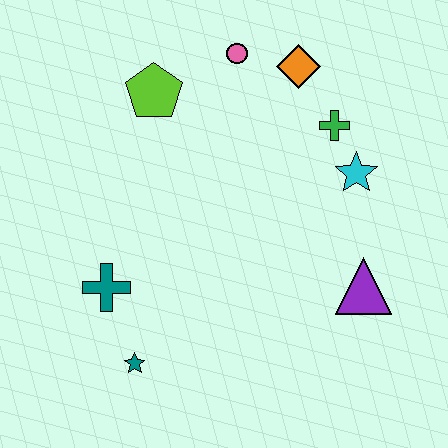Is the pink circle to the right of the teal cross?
Yes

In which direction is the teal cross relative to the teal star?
The teal cross is above the teal star.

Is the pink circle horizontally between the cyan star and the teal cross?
Yes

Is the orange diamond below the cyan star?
No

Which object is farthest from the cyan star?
The teal star is farthest from the cyan star.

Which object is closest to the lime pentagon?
The pink circle is closest to the lime pentagon.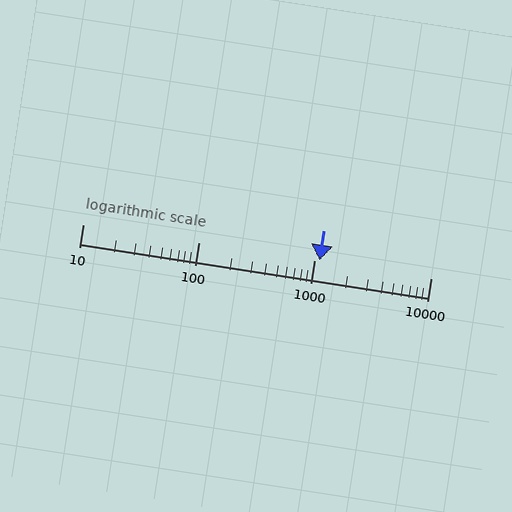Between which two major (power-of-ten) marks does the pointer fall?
The pointer is between 1000 and 10000.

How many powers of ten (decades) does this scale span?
The scale spans 3 decades, from 10 to 10000.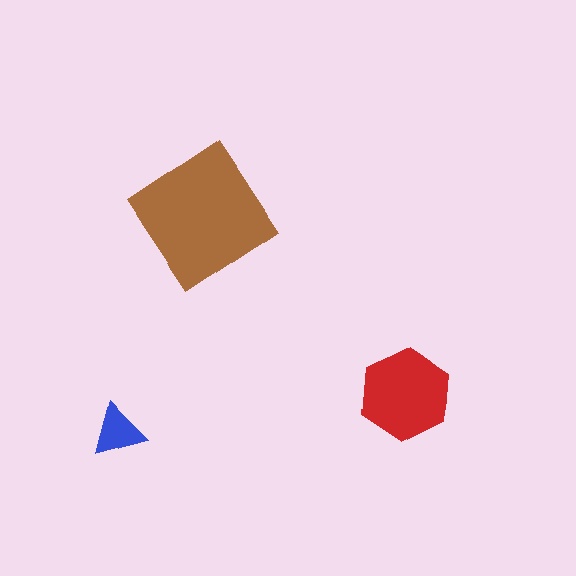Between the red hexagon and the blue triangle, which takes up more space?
The red hexagon.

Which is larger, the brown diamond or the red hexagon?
The brown diamond.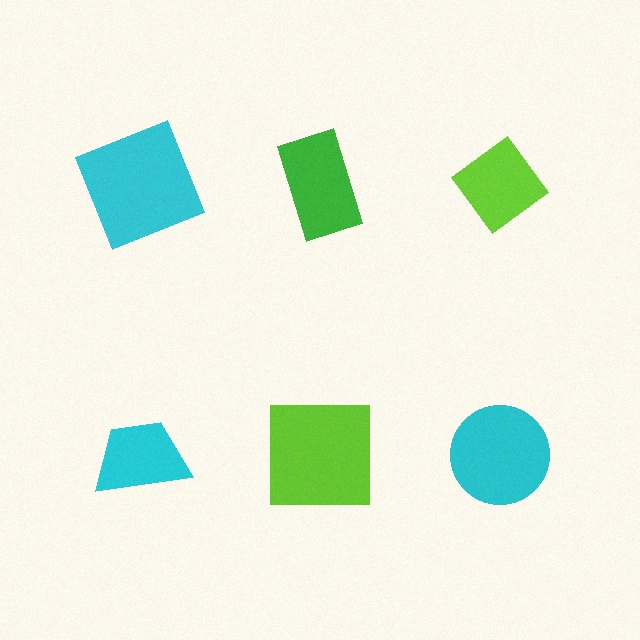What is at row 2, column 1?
A cyan trapezoid.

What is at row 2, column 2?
A lime square.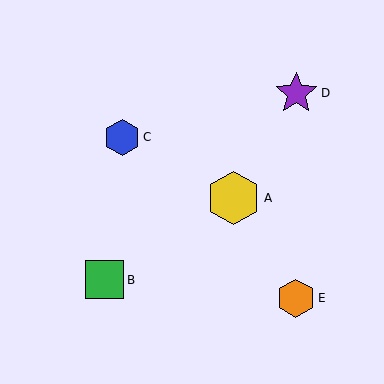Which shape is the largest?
The yellow hexagon (labeled A) is the largest.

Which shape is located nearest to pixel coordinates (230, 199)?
The yellow hexagon (labeled A) at (234, 198) is nearest to that location.